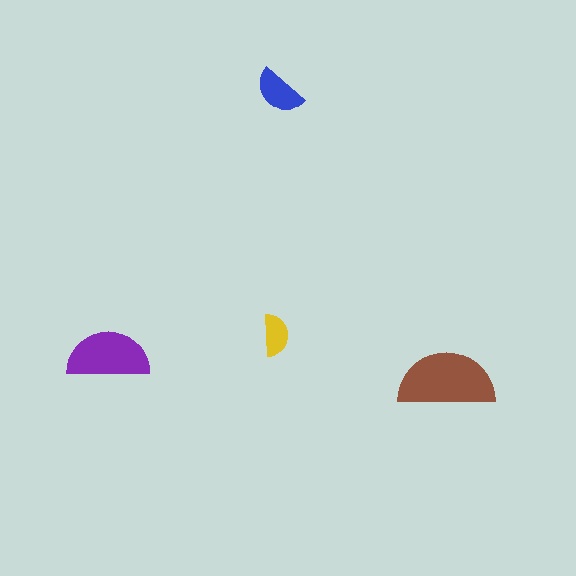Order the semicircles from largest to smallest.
the brown one, the purple one, the blue one, the yellow one.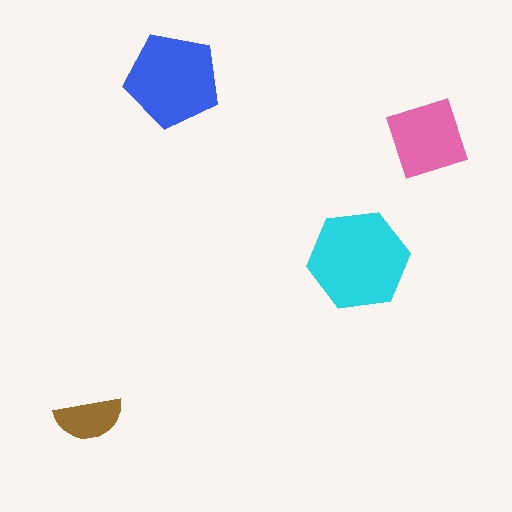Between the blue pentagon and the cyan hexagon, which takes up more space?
The cyan hexagon.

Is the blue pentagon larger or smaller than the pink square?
Larger.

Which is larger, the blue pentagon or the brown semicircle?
The blue pentagon.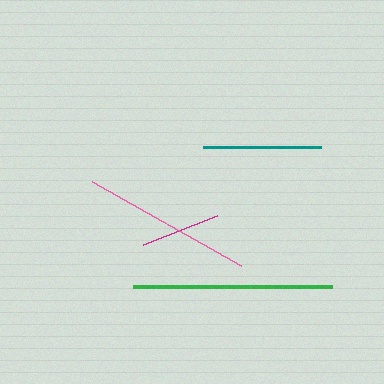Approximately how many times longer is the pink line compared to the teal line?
The pink line is approximately 1.4 times the length of the teal line.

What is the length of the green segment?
The green segment is approximately 199 pixels long.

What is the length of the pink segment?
The pink segment is approximately 171 pixels long.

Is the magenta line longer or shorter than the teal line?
The teal line is longer than the magenta line.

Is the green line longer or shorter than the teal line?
The green line is longer than the teal line.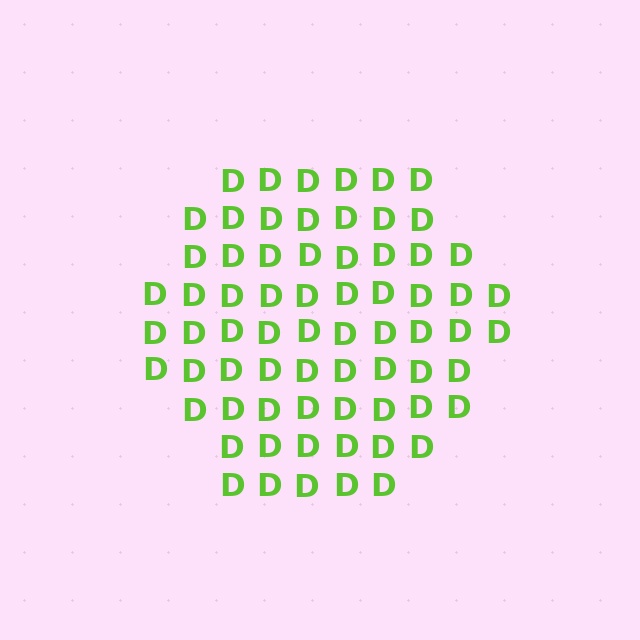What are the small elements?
The small elements are letter D's.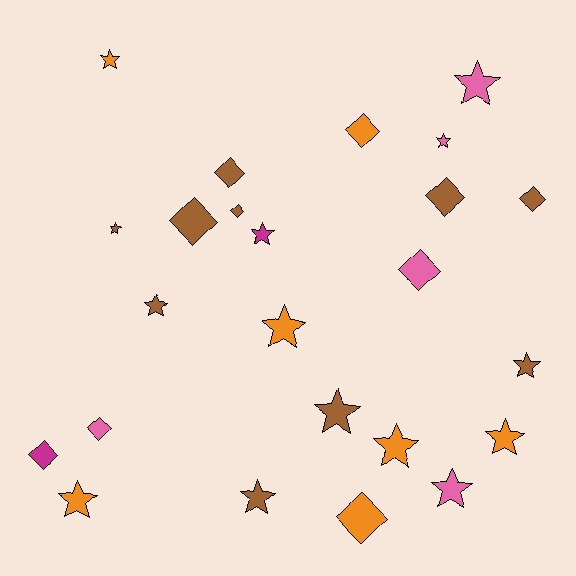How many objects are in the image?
There are 24 objects.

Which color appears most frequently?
Brown, with 10 objects.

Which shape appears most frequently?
Star, with 14 objects.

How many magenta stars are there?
There is 1 magenta star.